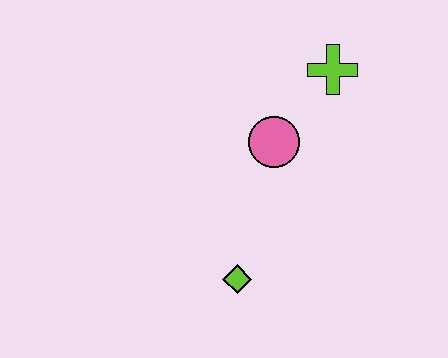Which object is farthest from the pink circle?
The lime diamond is farthest from the pink circle.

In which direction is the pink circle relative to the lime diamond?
The pink circle is above the lime diamond.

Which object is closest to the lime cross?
The pink circle is closest to the lime cross.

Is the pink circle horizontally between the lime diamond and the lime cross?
Yes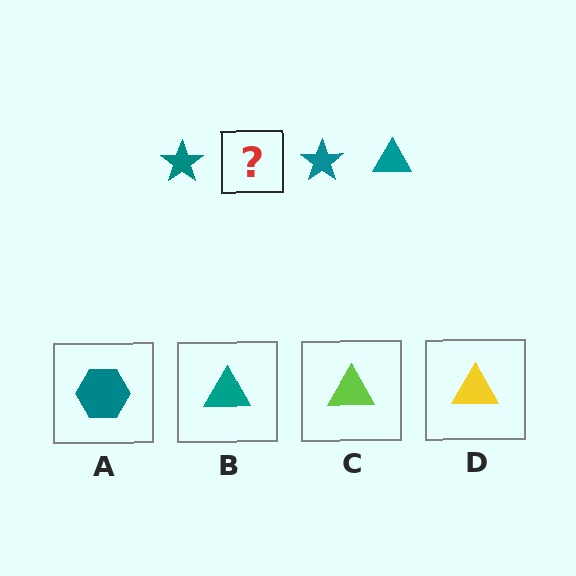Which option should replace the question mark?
Option B.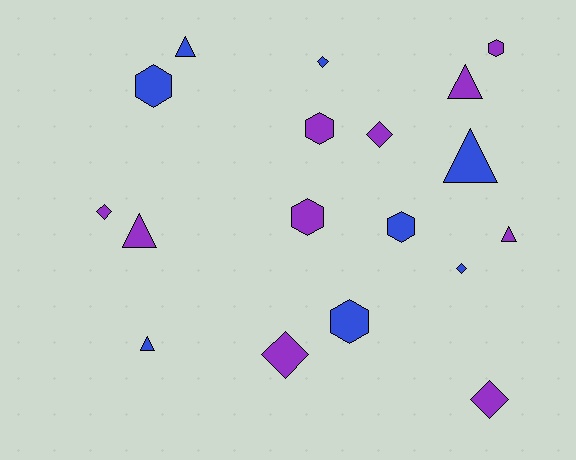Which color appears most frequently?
Purple, with 10 objects.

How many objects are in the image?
There are 18 objects.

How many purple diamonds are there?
There are 4 purple diamonds.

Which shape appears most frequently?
Triangle, with 6 objects.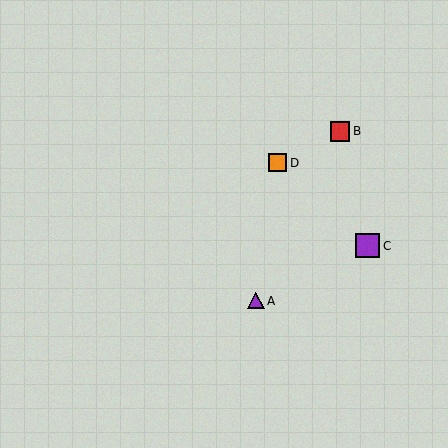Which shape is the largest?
The purple square (labeled C) is the largest.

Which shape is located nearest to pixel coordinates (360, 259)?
The purple square (labeled C) at (367, 246) is nearest to that location.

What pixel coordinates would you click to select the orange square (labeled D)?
Click at (278, 163) to select the orange square D.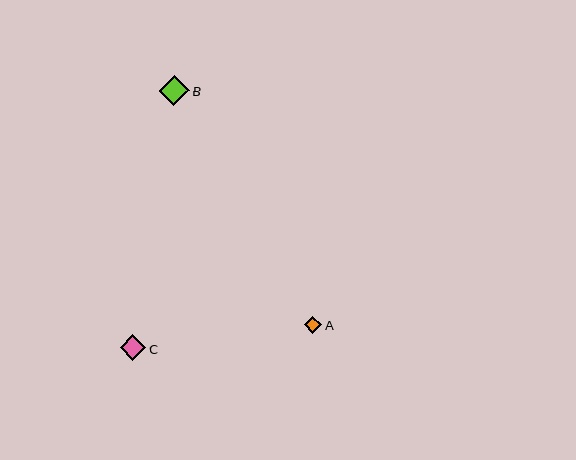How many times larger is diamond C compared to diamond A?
Diamond C is approximately 1.5 times the size of diamond A.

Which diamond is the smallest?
Diamond A is the smallest with a size of approximately 17 pixels.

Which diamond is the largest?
Diamond B is the largest with a size of approximately 30 pixels.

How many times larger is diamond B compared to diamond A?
Diamond B is approximately 1.7 times the size of diamond A.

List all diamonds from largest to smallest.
From largest to smallest: B, C, A.